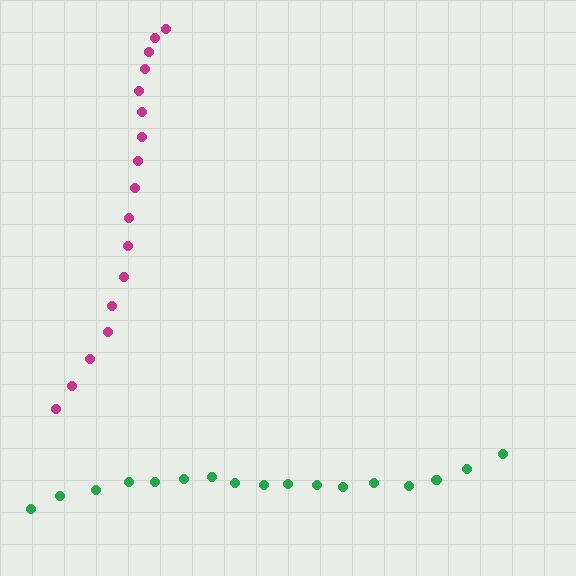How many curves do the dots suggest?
There are 2 distinct paths.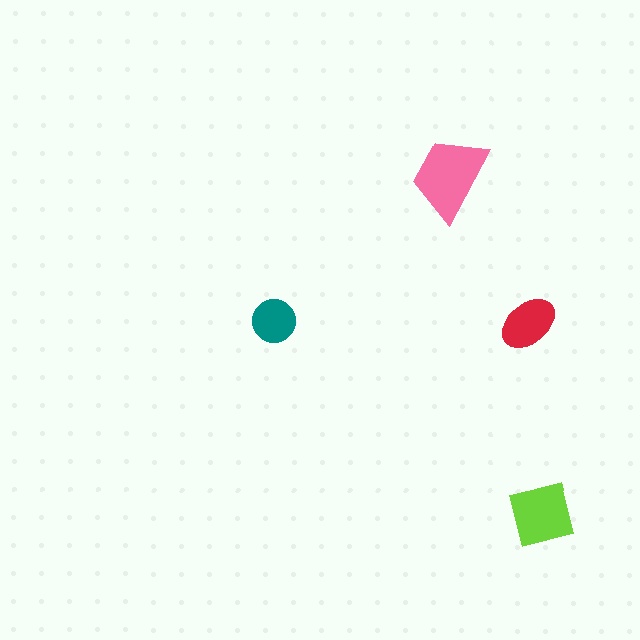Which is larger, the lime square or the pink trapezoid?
The pink trapezoid.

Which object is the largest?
The pink trapezoid.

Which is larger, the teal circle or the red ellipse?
The red ellipse.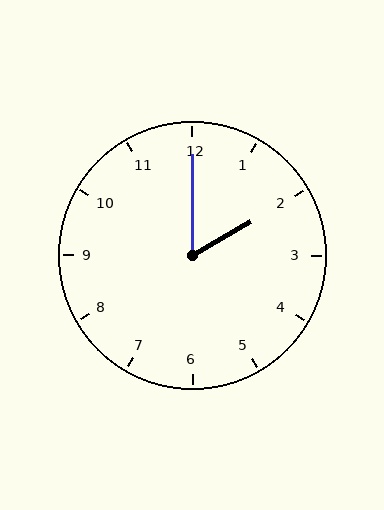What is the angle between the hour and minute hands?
Approximately 60 degrees.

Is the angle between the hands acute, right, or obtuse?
It is acute.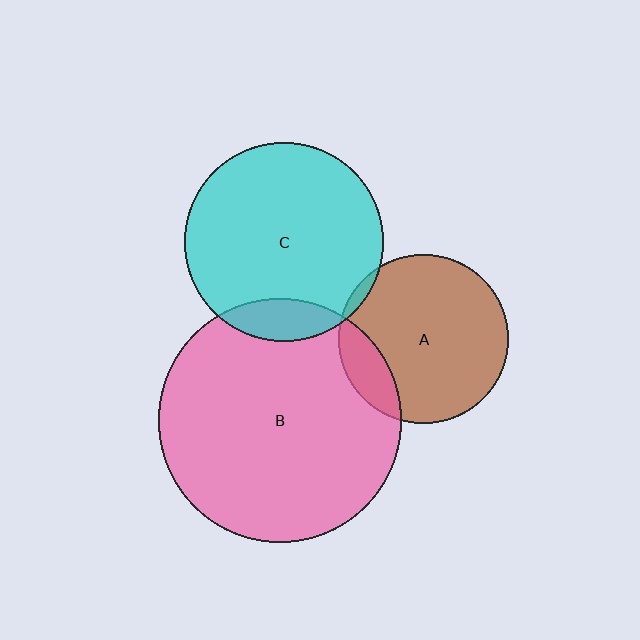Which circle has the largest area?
Circle B (pink).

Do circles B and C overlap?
Yes.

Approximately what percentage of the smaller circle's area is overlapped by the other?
Approximately 10%.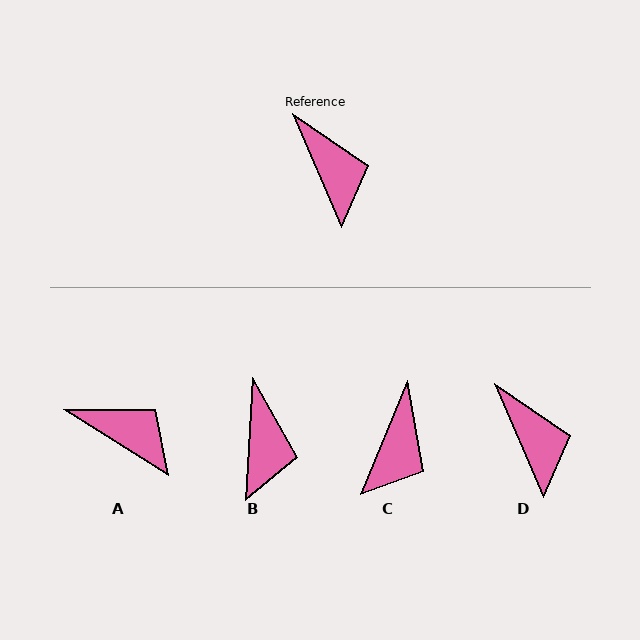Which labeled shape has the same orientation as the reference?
D.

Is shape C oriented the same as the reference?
No, it is off by about 46 degrees.